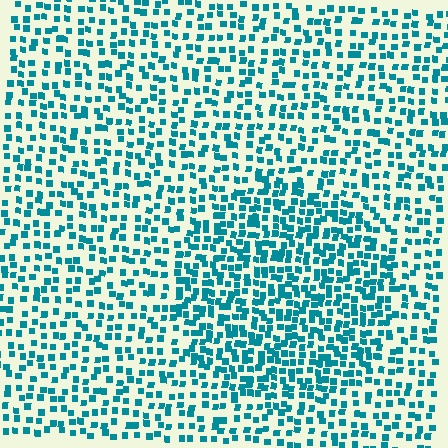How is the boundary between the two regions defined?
The boundary is defined by a change in element density (approximately 1.7x ratio). All elements are the same color, size, and shape.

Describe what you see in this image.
The image contains small teal elements arranged at two different densities. A circle-shaped region is visible where the elements are more densely packed than the surrounding area.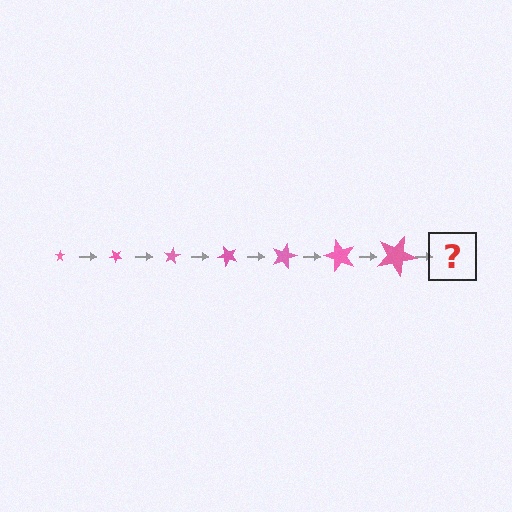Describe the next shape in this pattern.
It should be a star, larger than the previous one and rotated 280 degrees from the start.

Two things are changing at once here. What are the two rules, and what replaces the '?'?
The two rules are that the star grows larger each step and it rotates 40 degrees each step. The '?' should be a star, larger than the previous one and rotated 280 degrees from the start.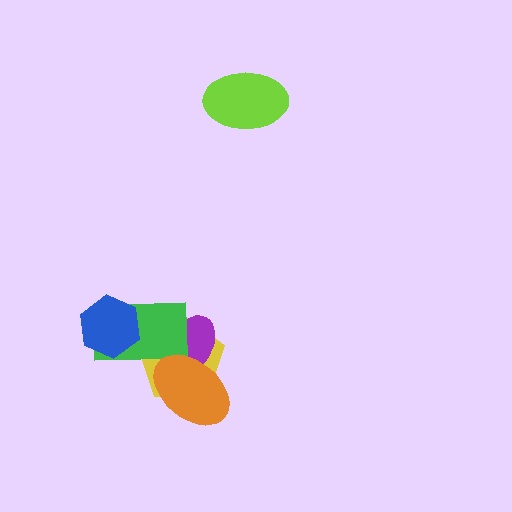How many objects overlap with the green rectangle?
4 objects overlap with the green rectangle.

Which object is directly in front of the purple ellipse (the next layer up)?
The green rectangle is directly in front of the purple ellipse.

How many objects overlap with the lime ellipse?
0 objects overlap with the lime ellipse.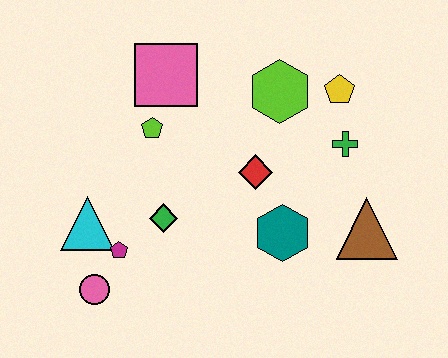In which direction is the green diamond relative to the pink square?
The green diamond is below the pink square.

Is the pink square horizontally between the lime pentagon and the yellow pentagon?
Yes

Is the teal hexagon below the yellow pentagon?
Yes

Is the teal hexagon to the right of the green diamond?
Yes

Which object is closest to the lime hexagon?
The yellow pentagon is closest to the lime hexagon.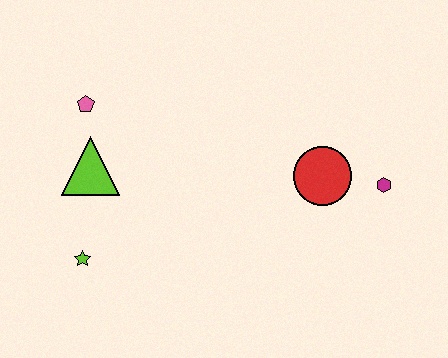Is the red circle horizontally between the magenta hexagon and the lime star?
Yes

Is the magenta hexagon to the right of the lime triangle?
Yes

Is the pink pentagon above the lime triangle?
Yes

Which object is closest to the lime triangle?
The pink pentagon is closest to the lime triangle.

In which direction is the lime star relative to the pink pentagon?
The lime star is below the pink pentagon.